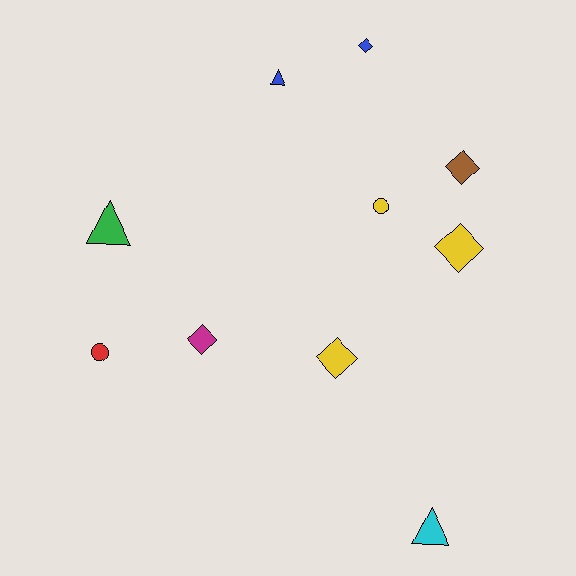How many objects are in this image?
There are 10 objects.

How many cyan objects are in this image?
There is 1 cyan object.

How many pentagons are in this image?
There are no pentagons.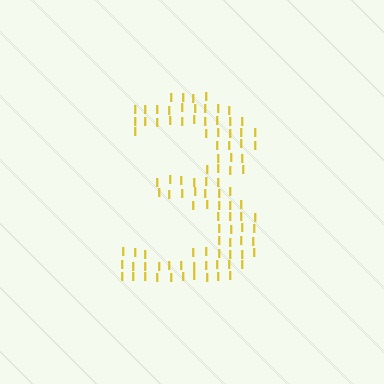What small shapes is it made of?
It is made of small letter I's.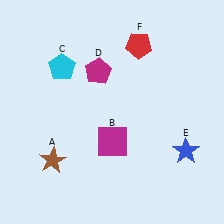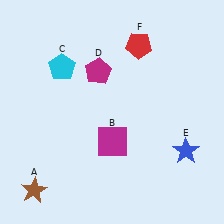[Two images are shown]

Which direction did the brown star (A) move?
The brown star (A) moved down.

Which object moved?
The brown star (A) moved down.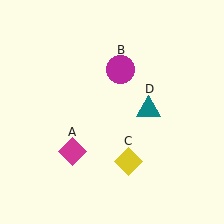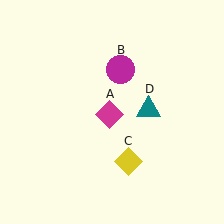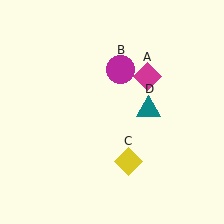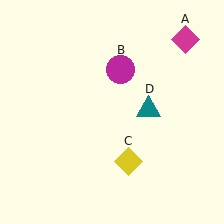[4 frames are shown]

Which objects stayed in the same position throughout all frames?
Magenta circle (object B) and yellow diamond (object C) and teal triangle (object D) remained stationary.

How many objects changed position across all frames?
1 object changed position: magenta diamond (object A).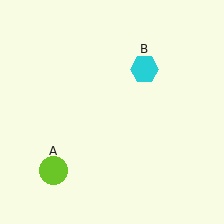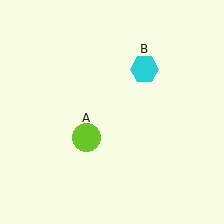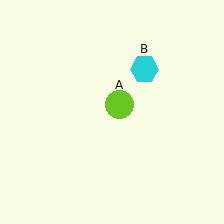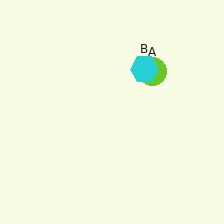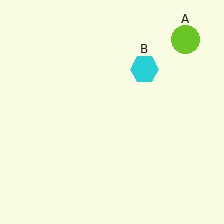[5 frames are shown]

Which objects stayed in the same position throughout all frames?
Cyan hexagon (object B) remained stationary.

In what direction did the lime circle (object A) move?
The lime circle (object A) moved up and to the right.